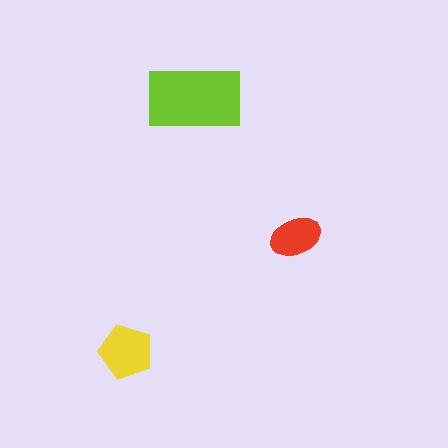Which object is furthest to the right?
The red ellipse is rightmost.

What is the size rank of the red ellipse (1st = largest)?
3rd.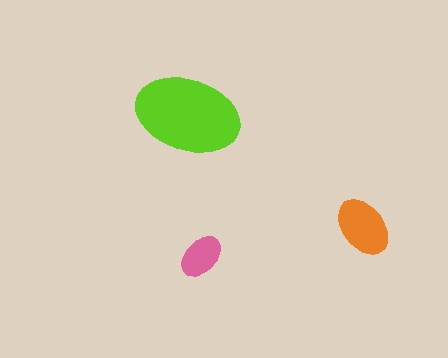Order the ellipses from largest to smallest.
the lime one, the orange one, the pink one.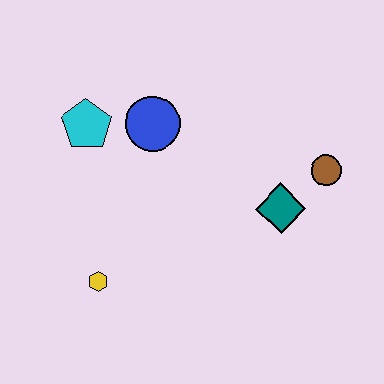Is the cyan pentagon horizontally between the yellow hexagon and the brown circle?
No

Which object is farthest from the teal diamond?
The cyan pentagon is farthest from the teal diamond.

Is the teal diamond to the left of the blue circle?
No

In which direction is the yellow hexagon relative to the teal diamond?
The yellow hexagon is to the left of the teal diamond.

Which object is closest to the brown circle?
The teal diamond is closest to the brown circle.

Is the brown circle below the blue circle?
Yes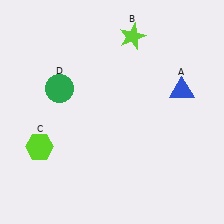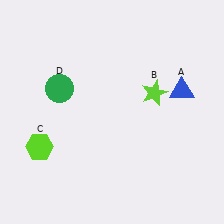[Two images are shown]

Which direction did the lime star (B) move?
The lime star (B) moved down.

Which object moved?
The lime star (B) moved down.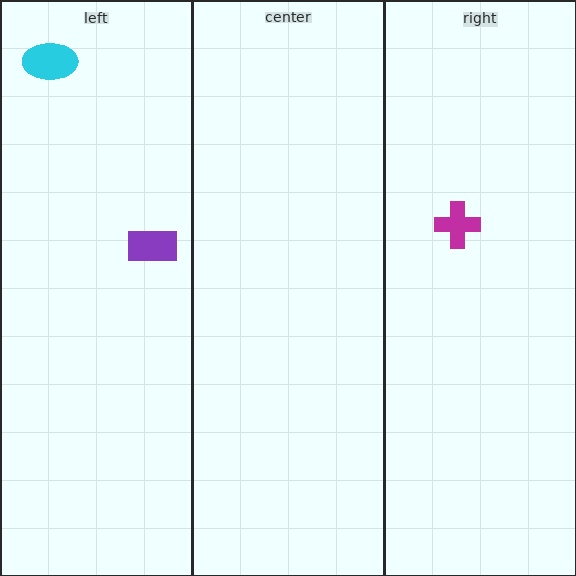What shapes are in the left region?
The purple rectangle, the cyan ellipse.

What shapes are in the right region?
The magenta cross.